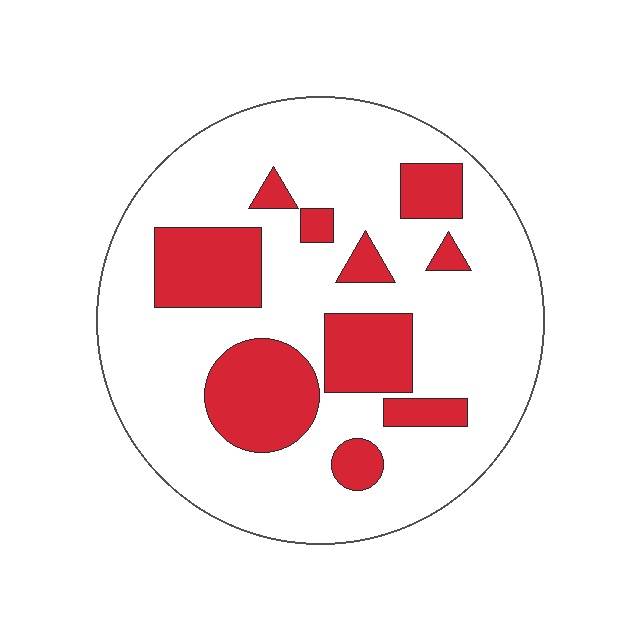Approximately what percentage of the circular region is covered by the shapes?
Approximately 25%.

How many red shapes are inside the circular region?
10.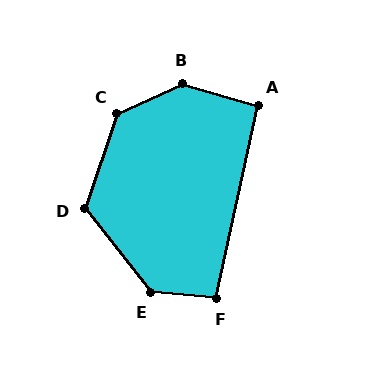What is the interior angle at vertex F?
Approximately 98 degrees (obtuse).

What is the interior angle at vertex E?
Approximately 133 degrees (obtuse).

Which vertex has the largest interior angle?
B, at approximately 139 degrees.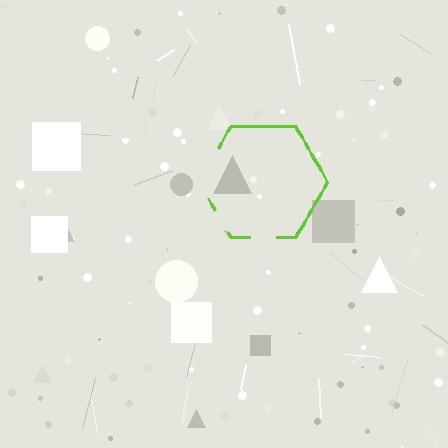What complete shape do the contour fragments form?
The contour fragments form a hexagon.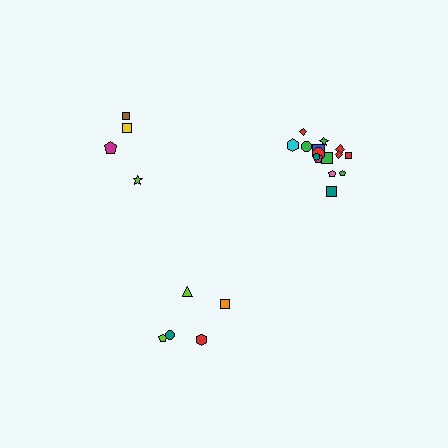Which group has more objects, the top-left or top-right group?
The top-right group.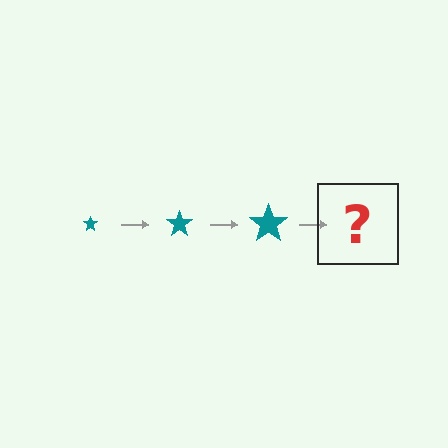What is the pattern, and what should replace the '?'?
The pattern is that the star gets progressively larger each step. The '?' should be a teal star, larger than the previous one.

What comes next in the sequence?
The next element should be a teal star, larger than the previous one.